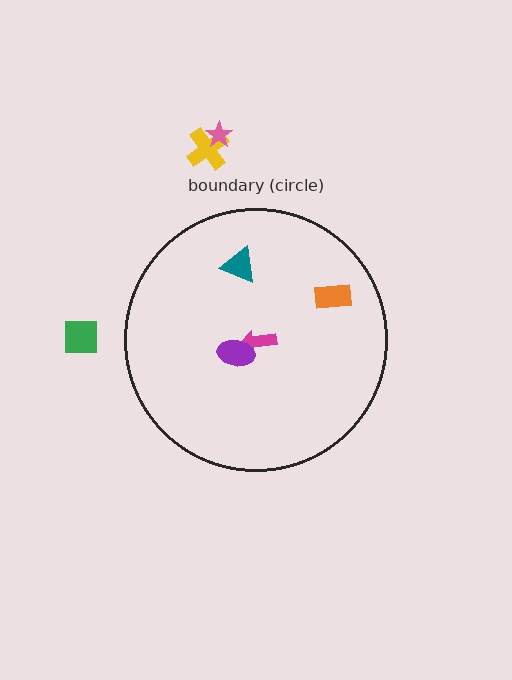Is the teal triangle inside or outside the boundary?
Inside.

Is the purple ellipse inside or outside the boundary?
Inside.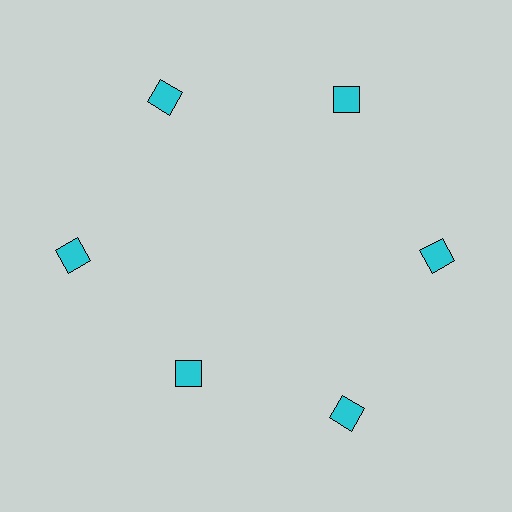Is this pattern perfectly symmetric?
No. The 6 cyan diamonds are arranged in a ring, but one element near the 7 o'clock position is pulled inward toward the center, breaking the 6-fold rotational symmetry.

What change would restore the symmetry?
The symmetry would be restored by moving it outward, back onto the ring so that all 6 diamonds sit at equal angles and equal distance from the center.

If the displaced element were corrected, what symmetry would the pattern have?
It would have 6-fold rotational symmetry — the pattern would map onto itself every 60 degrees.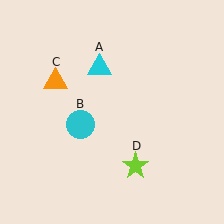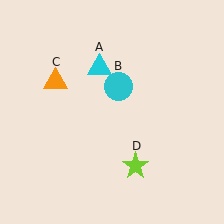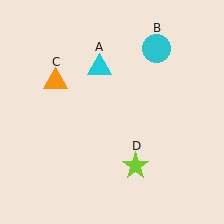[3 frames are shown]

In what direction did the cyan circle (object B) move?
The cyan circle (object B) moved up and to the right.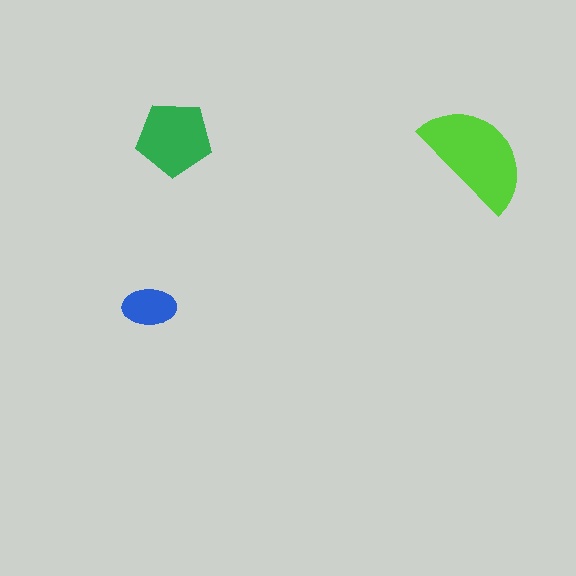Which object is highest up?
The green pentagon is topmost.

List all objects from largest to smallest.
The lime semicircle, the green pentagon, the blue ellipse.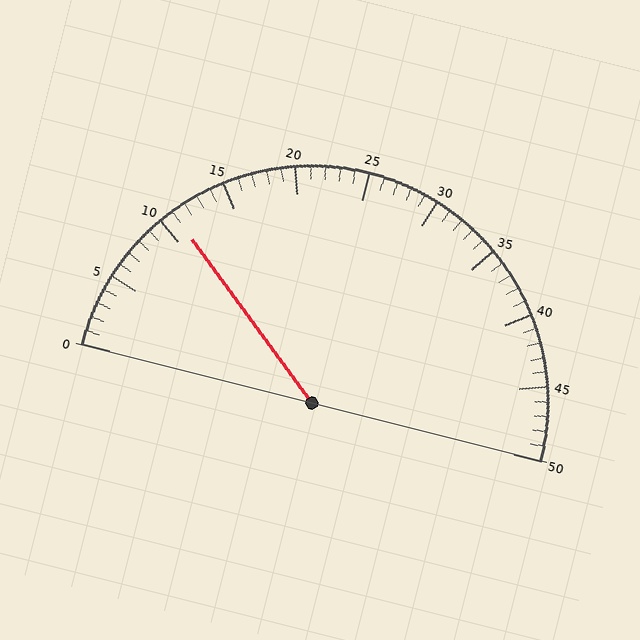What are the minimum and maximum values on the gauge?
The gauge ranges from 0 to 50.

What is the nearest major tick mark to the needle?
The nearest major tick mark is 10.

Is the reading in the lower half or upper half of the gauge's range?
The reading is in the lower half of the range (0 to 50).